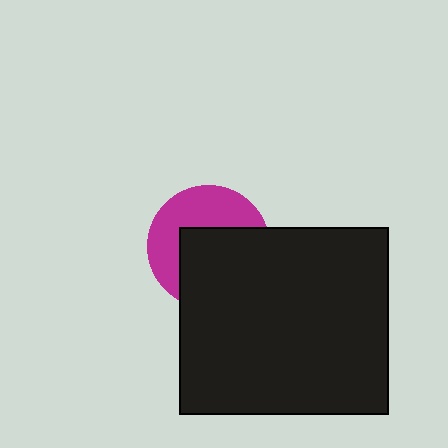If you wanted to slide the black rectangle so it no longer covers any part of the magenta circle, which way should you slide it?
Slide it toward the lower-right — that is the most direct way to separate the two shapes.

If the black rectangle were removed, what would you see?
You would see the complete magenta circle.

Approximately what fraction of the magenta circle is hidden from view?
Roughly 54% of the magenta circle is hidden behind the black rectangle.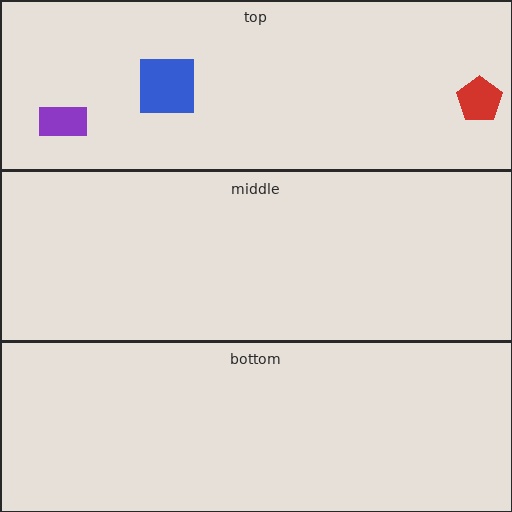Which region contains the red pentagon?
The top region.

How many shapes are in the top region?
3.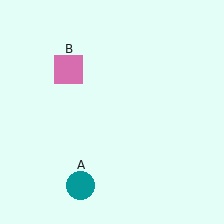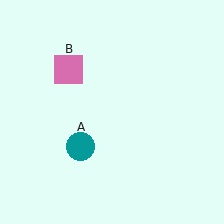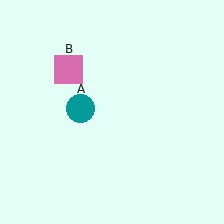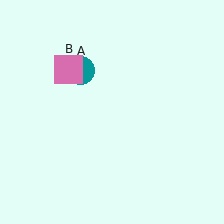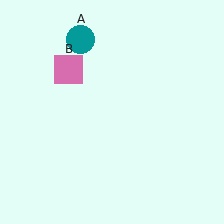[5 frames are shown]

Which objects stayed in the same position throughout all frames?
Pink square (object B) remained stationary.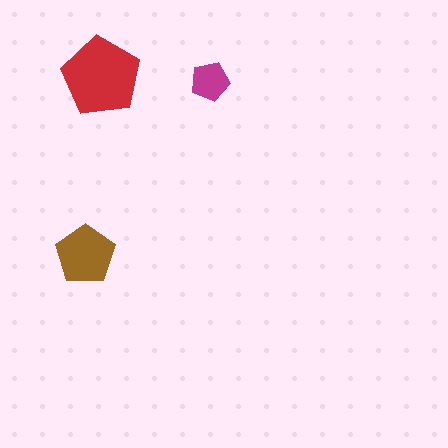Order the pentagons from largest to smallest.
the red one, the brown one, the magenta one.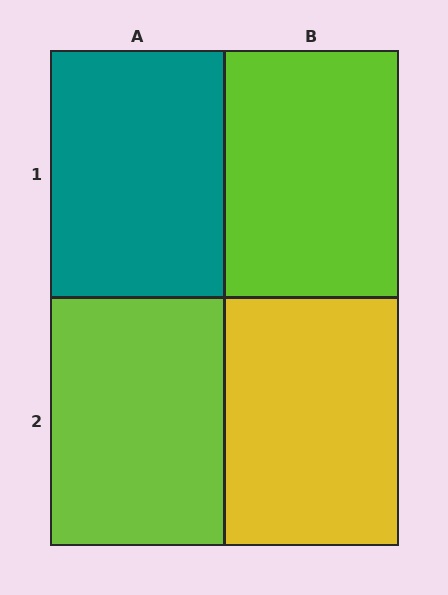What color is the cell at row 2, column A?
Lime.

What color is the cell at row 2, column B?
Yellow.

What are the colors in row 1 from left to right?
Teal, lime.